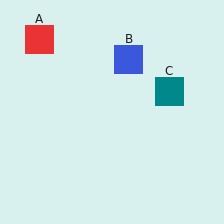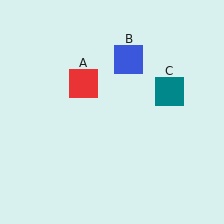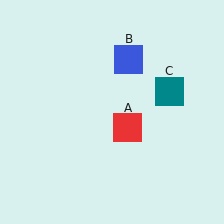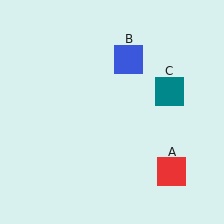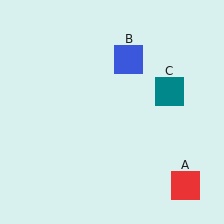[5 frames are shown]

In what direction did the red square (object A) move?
The red square (object A) moved down and to the right.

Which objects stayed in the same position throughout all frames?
Blue square (object B) and teal square (object C) remained stationary.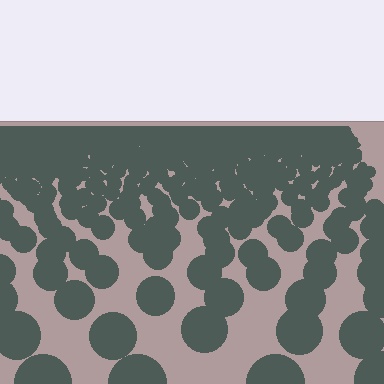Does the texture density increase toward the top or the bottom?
Density increases toward the top.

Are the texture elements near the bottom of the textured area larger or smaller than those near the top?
Larger. Near the bottom, elements are closer to the viewer and appear at a bigger on-screen size.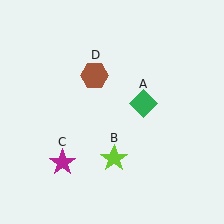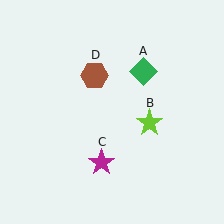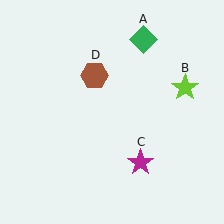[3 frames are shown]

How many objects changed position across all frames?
3 objects changed position: green diamond (object A), lime star (object B), magenta star (object C).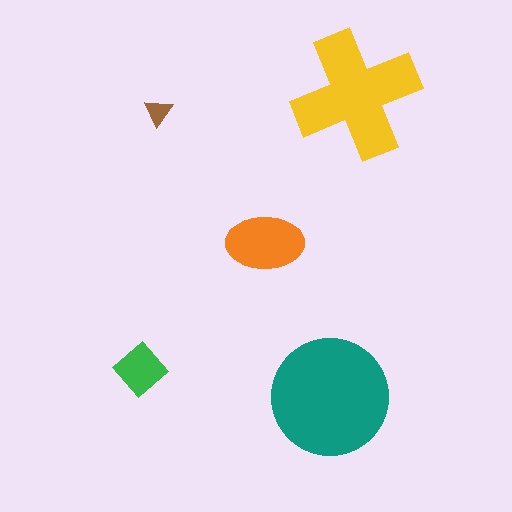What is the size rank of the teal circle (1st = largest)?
1st.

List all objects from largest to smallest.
The teal circle, the yellow cross, the orange ellipse, the green diamond, the brown triangle.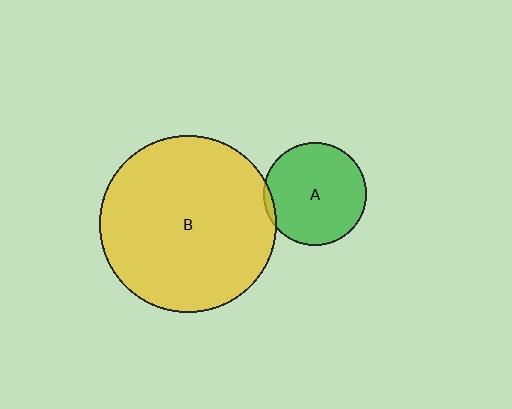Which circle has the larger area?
Circle B (yellow).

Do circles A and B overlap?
Yes.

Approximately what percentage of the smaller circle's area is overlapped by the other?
Approximately 5%.